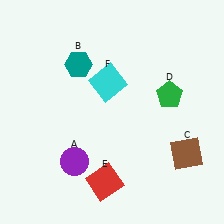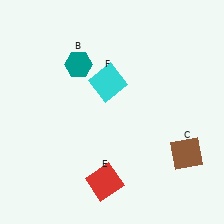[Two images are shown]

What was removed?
The purple circle (A), the green pentagon (D) were removed in Image 2.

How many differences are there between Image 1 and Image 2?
There are 2 differences between the two images.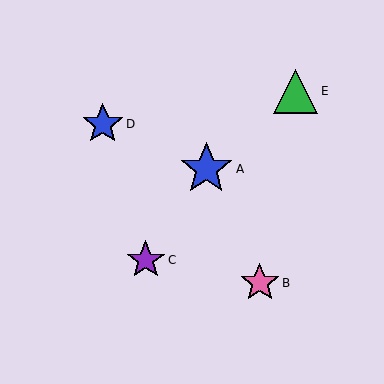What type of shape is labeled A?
Shape A is a blue star.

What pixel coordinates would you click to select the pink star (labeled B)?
Click at (260, 283) to select the pink star B.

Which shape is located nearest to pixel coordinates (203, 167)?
The blue star (labeled A) at (206, 169) is nearest to that location.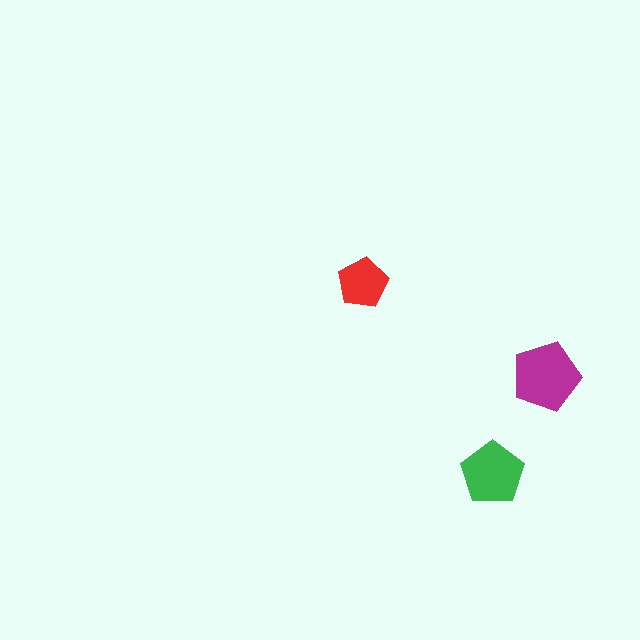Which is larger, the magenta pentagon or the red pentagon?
The magenta one.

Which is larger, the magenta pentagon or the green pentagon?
The magenta one.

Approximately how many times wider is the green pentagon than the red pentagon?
About 1.5 times wider.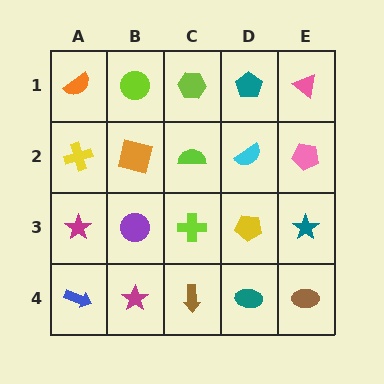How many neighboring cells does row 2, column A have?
3.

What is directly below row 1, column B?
An orange square.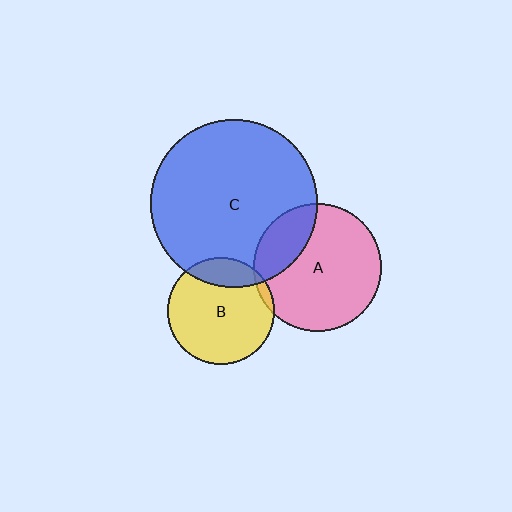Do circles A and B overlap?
Yes.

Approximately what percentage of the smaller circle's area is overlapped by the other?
Approximately 5%.